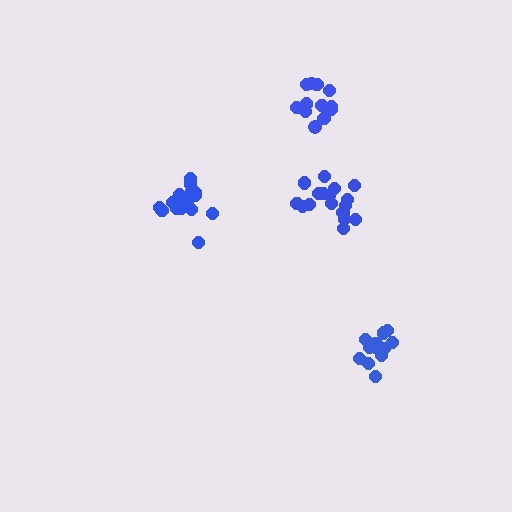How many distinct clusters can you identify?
There are 4 distinct clusters.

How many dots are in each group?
Group 1: 17 dots, Group 2: 12 dots, Group 3: 13 dots, Group 4: 17 dots (59 total).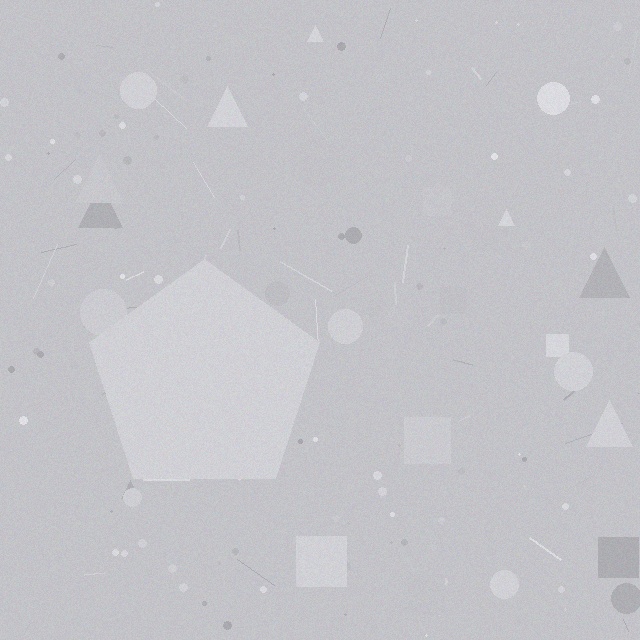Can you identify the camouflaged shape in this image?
The camouflaged shape is a pentagon.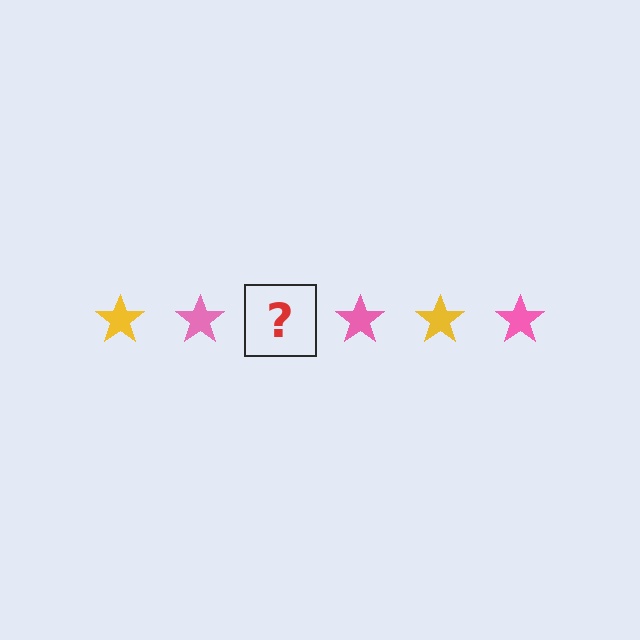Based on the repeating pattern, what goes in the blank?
The blank should be a yellow star.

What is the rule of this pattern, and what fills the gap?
The rule is that the pattern cycles through yellow, pink stars. The gap should be filled with a yellow star.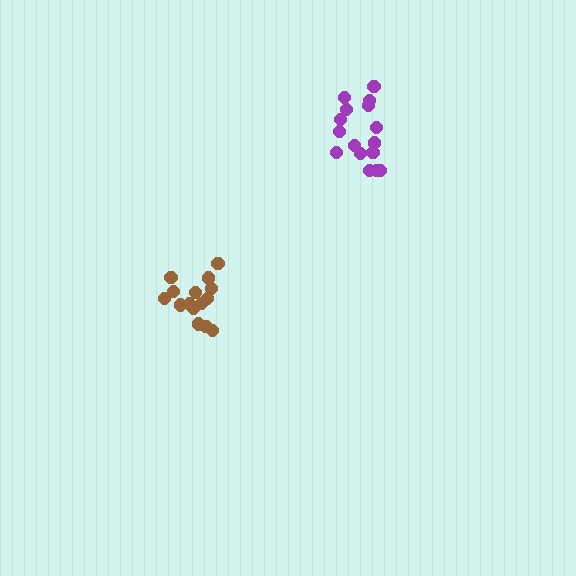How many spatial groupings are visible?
There are 2 spatial groupings.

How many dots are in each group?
Group 1: 15 dots, Group 2: 16 dots (31 total).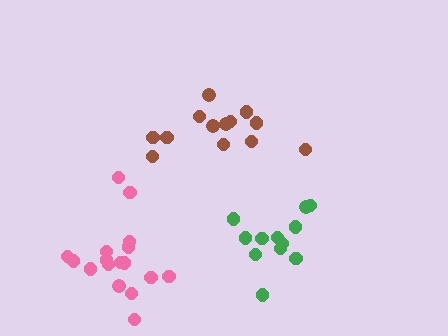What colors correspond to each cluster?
The clusters are colored: brown, green, pink.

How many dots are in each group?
Group 1: 13 dots, Group 2: 12 dots, Group 3: 17 dots (42 total).